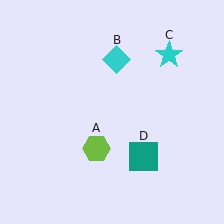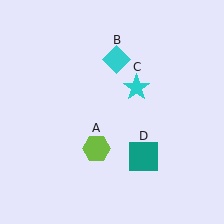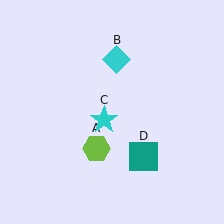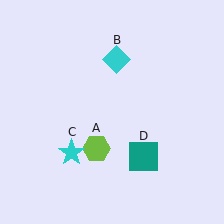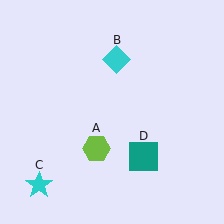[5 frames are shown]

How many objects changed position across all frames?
1 object changed position: cyan star (object C).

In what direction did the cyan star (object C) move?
The cyan star (object C) moved down and to the left.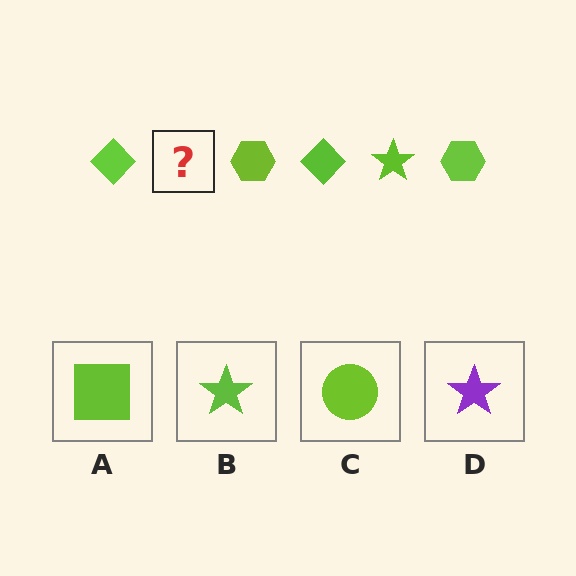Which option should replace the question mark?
Option B.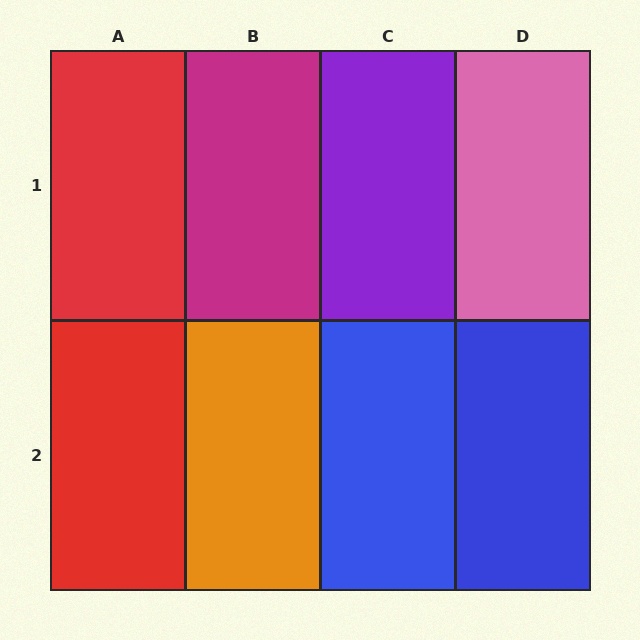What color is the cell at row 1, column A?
Red.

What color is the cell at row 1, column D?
Pink.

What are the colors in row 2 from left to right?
Red, orange, blue, blue.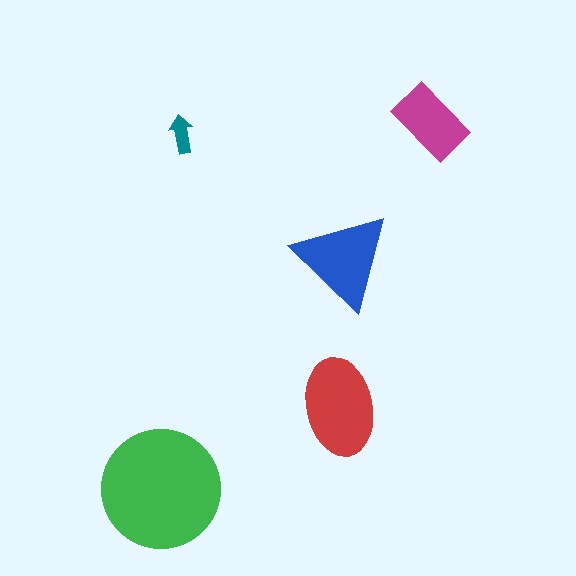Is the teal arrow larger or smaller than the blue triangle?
Smaller.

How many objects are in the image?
There are 5 objects in the image.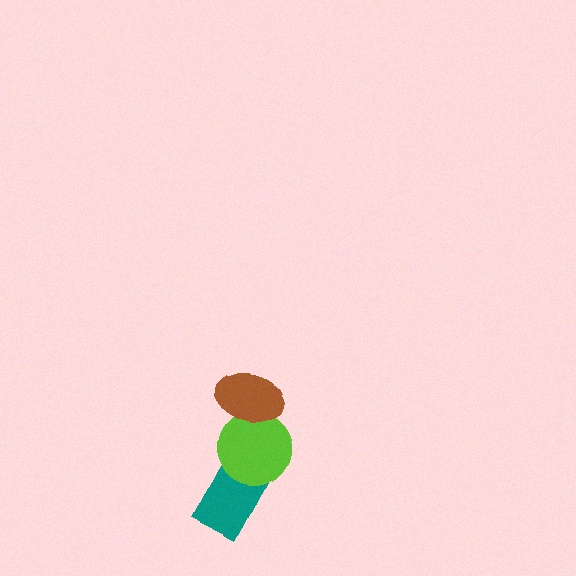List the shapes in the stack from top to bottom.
From top to bottom: the brown ellipse, the lime circle, the teal rectangle.